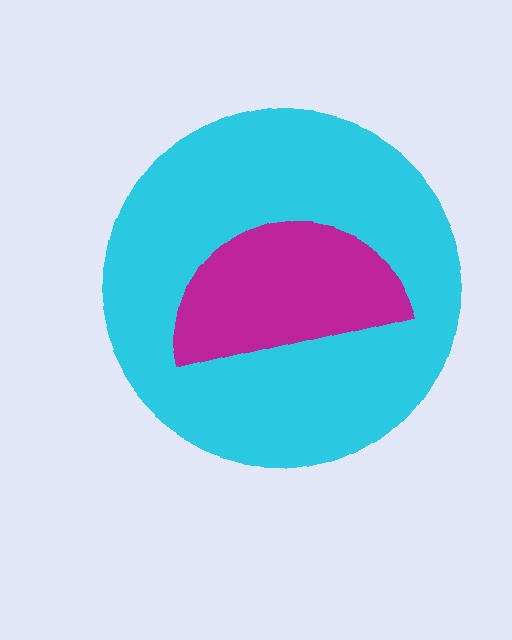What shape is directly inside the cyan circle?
The magenta semicircle.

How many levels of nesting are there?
2.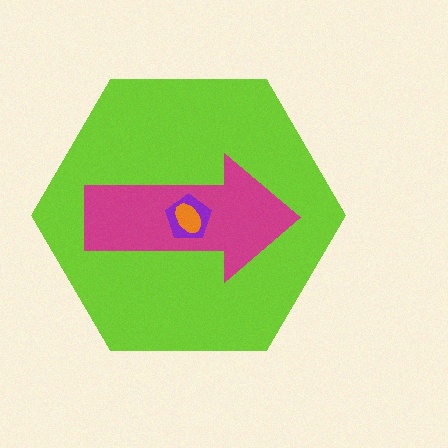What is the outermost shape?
The lime hexagon.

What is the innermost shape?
The orange ellipse.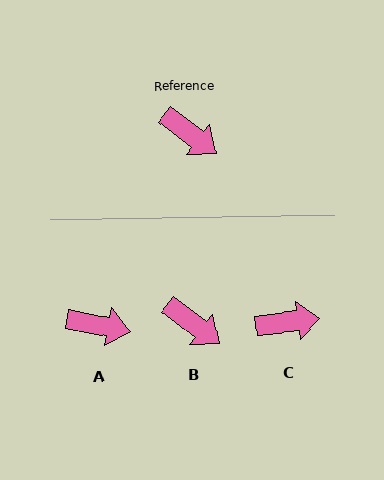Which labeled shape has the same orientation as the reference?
B.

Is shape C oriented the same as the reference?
No, it is off by about 44 degrees.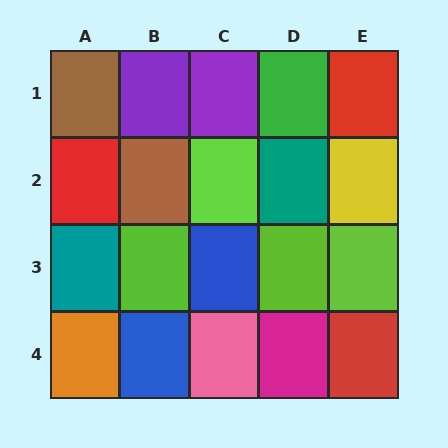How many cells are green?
1 cell is green.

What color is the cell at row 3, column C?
Blue.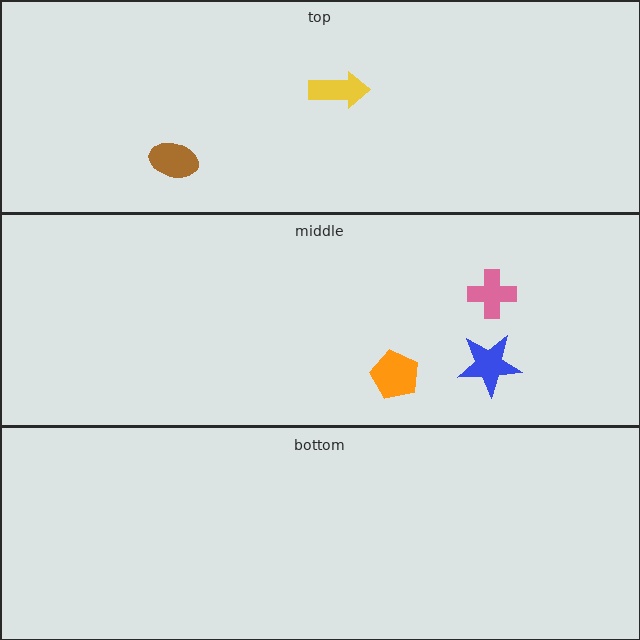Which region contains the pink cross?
The middle region.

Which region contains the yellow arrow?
The top region.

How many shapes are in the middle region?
3.